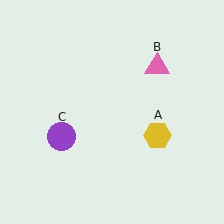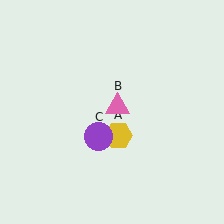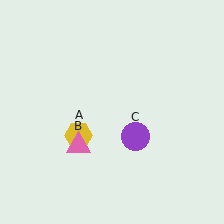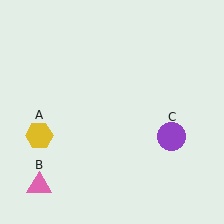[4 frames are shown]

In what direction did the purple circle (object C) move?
The purple circle (object C) moved right.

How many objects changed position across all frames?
3 objects changed position: yellow hexagon (object A), pink triangle (object B), purple circle (object C).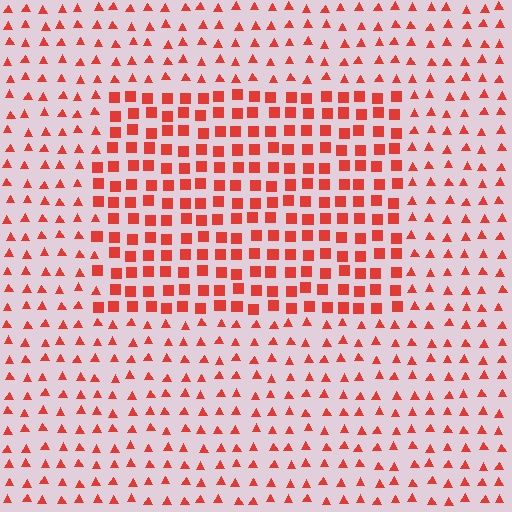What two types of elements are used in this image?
The image uses squares inside the rectangle region and triangles outside it.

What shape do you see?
I see a rectangle.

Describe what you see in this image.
The image is filled with small red elements arranged in a uniform grid. A rectangle-shaped region contains squares, while the surrounding area contains triangles. The boundary is defined purely by the change in element shape.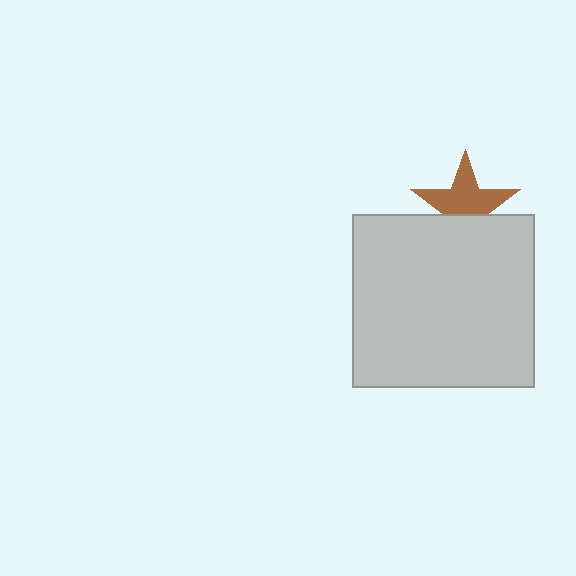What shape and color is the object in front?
The object in front is a light gray rectangle.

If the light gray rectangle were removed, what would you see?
You would see the complete brown star.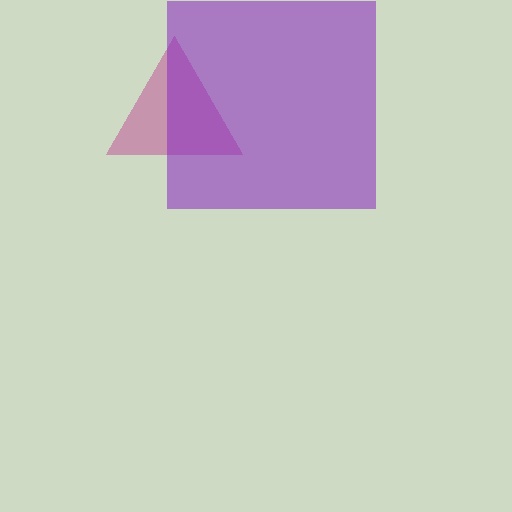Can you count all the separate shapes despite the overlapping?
Yes, there are 2 separate shapes.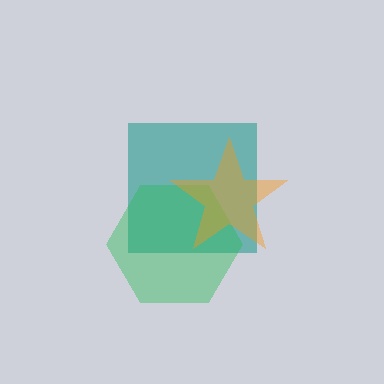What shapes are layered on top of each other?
The layered shapes are: a teal square, a green hexagon, an orange star.